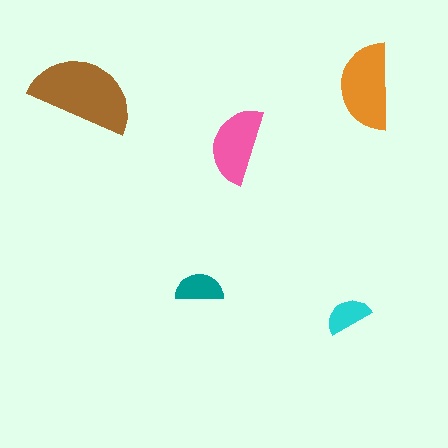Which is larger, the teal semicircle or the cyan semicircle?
The teal one.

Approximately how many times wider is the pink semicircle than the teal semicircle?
About 1.5 times wider.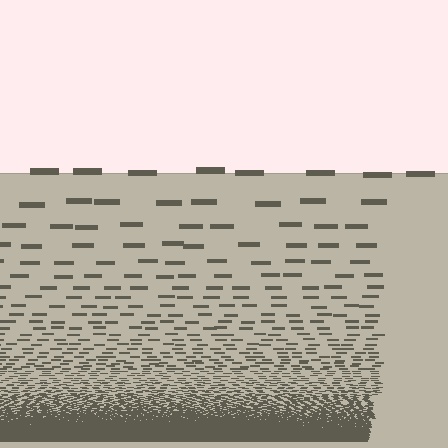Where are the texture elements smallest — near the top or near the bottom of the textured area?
Near the bottom.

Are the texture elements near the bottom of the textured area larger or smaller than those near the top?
Smaller. The gradient is inverted — elements near the bottom are smaller and denser.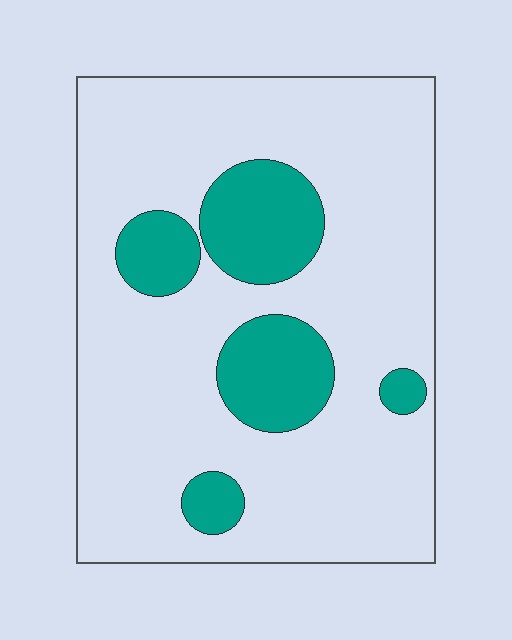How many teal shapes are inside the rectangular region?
5.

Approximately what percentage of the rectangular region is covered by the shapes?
Approximately 20%.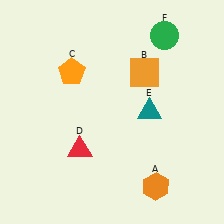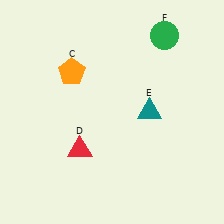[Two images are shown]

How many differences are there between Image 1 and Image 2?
There are 2 differences between the two images.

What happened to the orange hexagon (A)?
The orange hexagon (A) was removed in Image 2. It was in the bottom-right area of Image 1.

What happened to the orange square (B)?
The orange square (B) was removed in Image 2. It was in the top-right area of Image 1.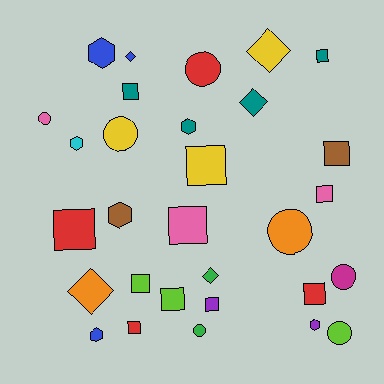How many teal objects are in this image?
There are 4 teal objects.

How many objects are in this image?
There are 30 objects.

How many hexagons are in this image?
There are 6 hexagons.